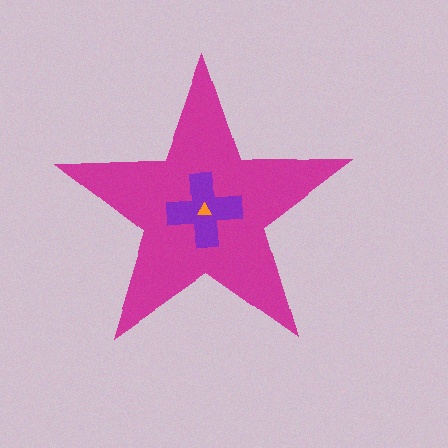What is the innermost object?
The orange triangle.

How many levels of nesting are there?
3.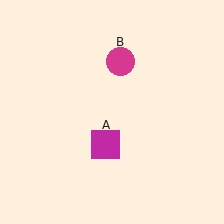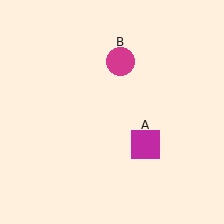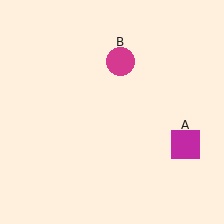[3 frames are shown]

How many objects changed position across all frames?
1 object changed position: magenta square (object A).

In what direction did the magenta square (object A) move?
The magenta square (object A) moved right.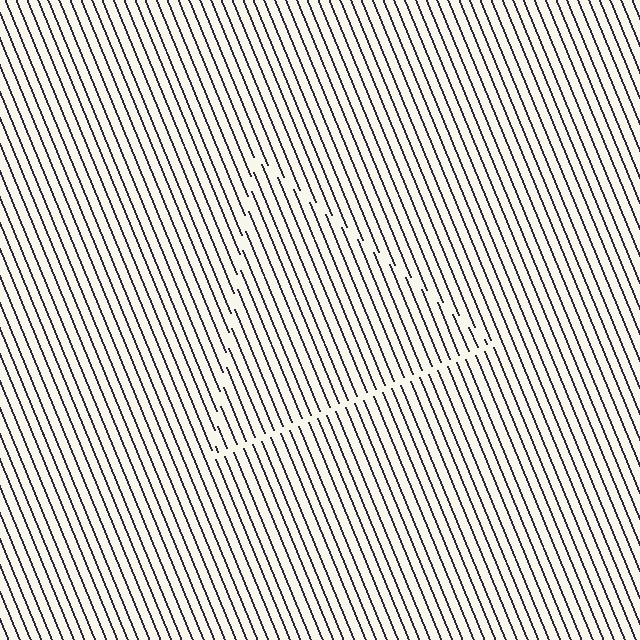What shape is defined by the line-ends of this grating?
An illusory triangle. The interior of the shape contains the same grating, shifted by half a period — the contour is defined by the phase discontinuity where line-ends from the inner and outer gratings abut.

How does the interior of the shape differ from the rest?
The interior of the shape contains the same grating, shifted by half a period — the contour is defined by the phase discontinuity where line-ends from the inner and outer gratings abut.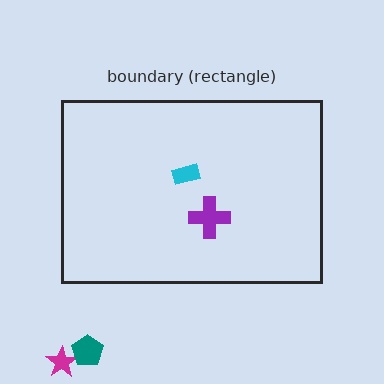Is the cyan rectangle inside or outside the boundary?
Inside.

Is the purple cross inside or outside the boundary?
Inside.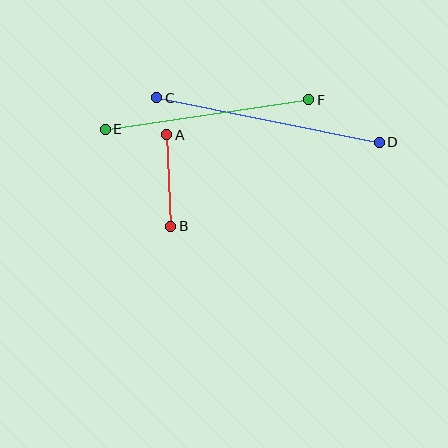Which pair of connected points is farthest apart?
Points C and D are farthest apart.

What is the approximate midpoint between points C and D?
The midpoint is at approximately (268, 120) pixels.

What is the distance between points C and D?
The distance is approximately 227 pixels.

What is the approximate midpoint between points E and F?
The midpoint is at approximately (207, 115) pixels.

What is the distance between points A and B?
The distance is approximately 92 pixels.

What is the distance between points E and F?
The distance is approximately 205 pixels.